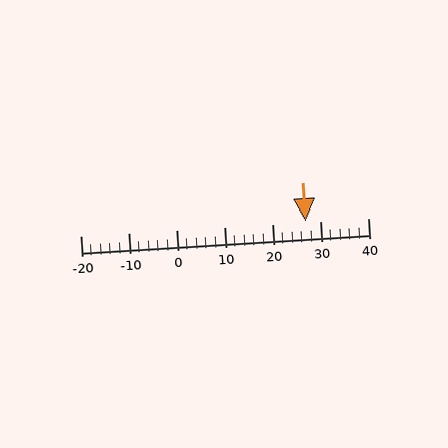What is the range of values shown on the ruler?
The ruler shows values from -20 to 40.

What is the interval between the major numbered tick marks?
The major tick marks are spaced 10 units apart.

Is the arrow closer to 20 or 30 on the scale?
The arrow is closer to 30.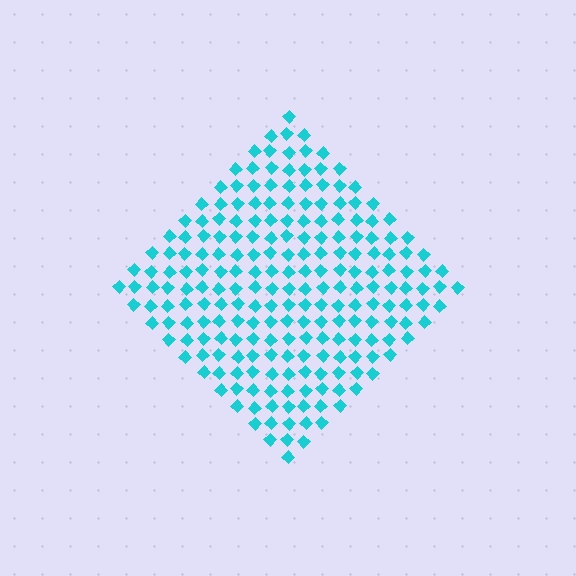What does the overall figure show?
The overall figure shows a diamond.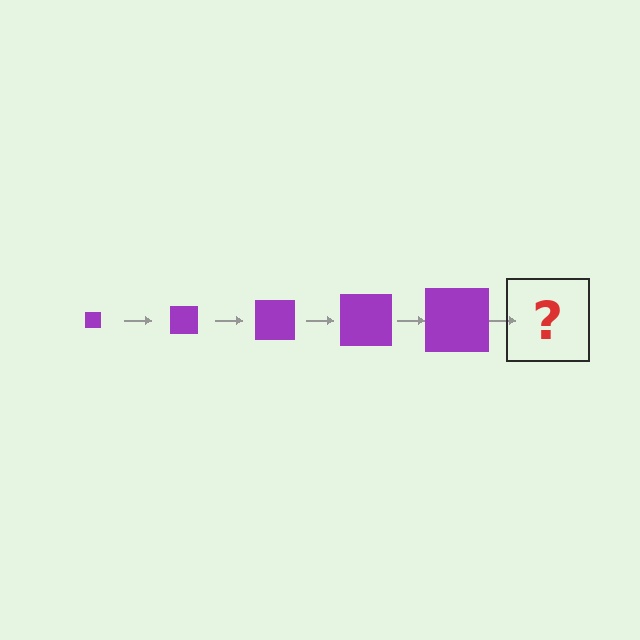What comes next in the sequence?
The next element should be a purple square, larger than the previous one.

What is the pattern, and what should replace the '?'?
The pattern is that the square gets progressively larger each step. The '?' should be a purple square, larger than the previous one.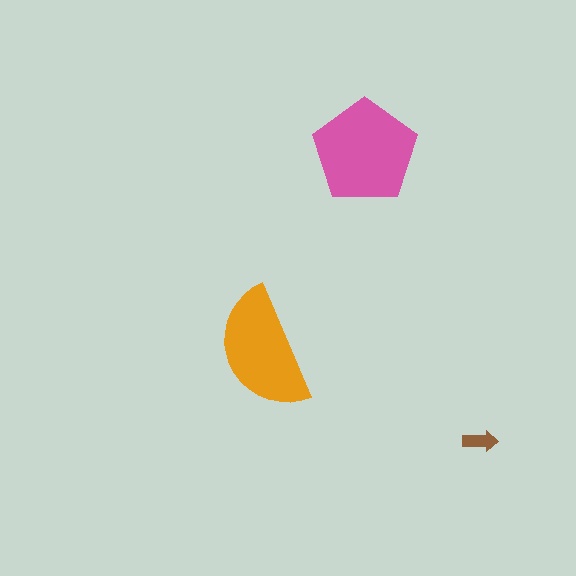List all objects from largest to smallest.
The pink pentagon, the orange semicircle, the brown arrow.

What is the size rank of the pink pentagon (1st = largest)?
1st.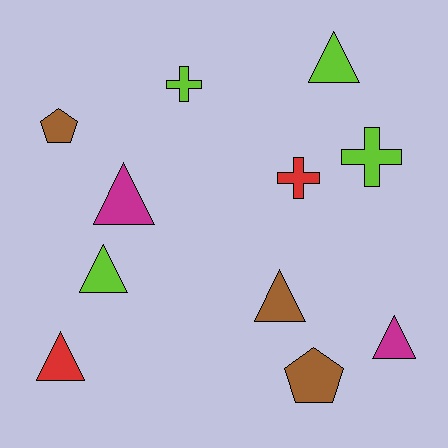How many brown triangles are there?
There is 1 brown triangle.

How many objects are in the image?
There are 11 objects.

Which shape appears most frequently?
Triangle, with 6 objects.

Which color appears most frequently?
Lime, with 4 objects.